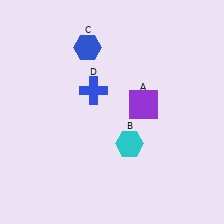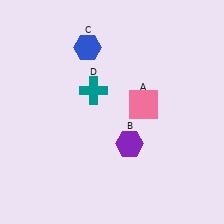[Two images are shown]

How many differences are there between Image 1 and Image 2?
There are 3 differences between the two images.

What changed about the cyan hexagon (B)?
In Image 1, B is cyan. In Image 2, it changed to purple.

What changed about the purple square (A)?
In Image 1, A is purple. In Image 2, it changed to pink.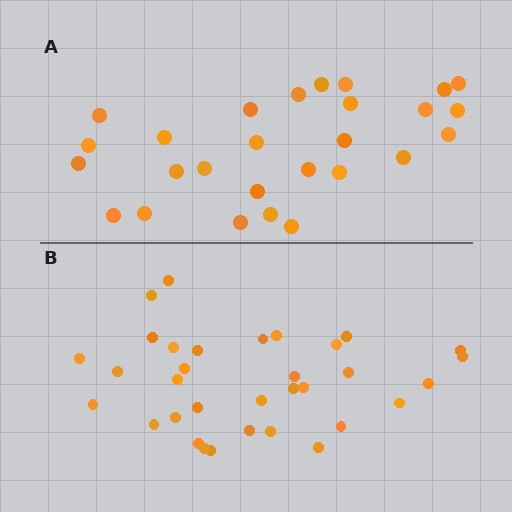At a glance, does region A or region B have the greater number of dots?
Region B (the bottom region) has more dots.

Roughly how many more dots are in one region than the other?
Region B has about 6 more dots than region A.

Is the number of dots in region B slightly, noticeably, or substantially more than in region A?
Region B has only slightly more — the two regions are fairly close. The ratio is roughly 1.2 to 1.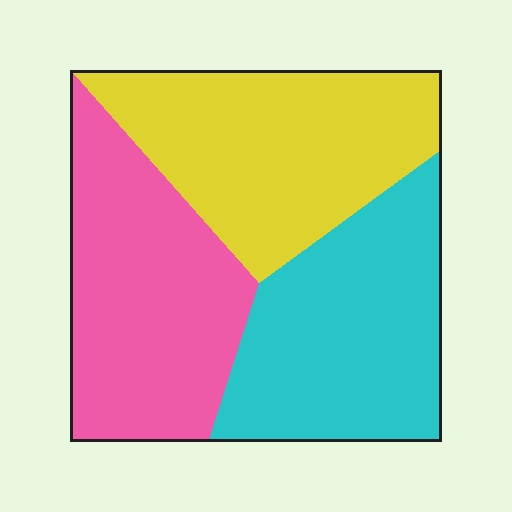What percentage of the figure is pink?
Pink covers 33% of the figure.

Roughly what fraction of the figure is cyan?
Cyan covers roughly 35% of the figure.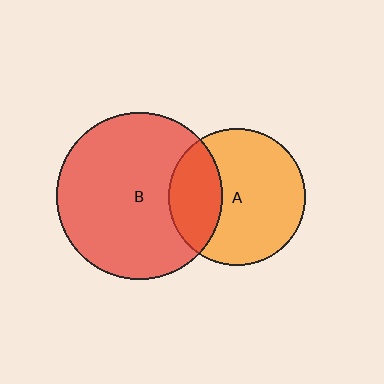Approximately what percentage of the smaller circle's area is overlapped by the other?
Approximately 30%.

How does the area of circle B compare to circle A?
Approximately 1.5 times.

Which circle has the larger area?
Circle B (red).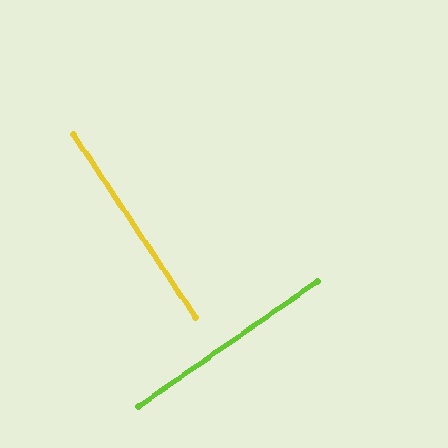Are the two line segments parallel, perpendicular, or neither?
Perpendicular — they meet at approximately 89°.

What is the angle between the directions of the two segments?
Approximately 89 degrees.